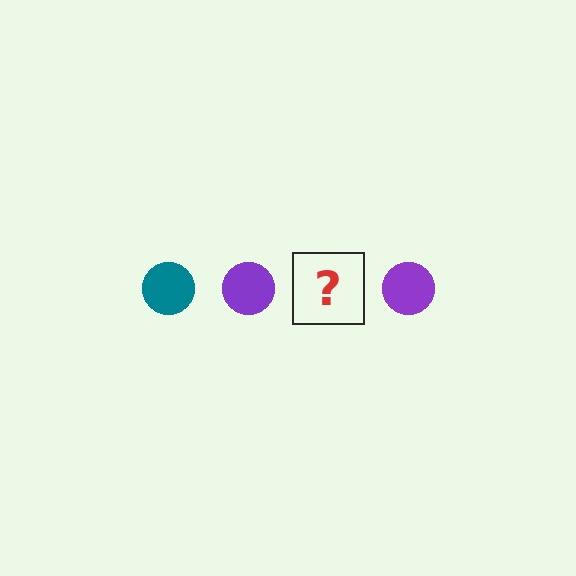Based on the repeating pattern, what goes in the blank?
The blank should be a teal circle.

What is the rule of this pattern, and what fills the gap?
The rule is that the pattern cycles through teal, purple circles. The gap should be filled with a teal circle.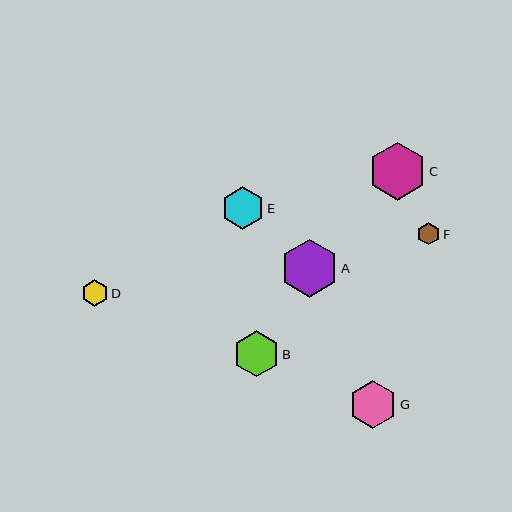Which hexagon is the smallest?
Hexagon F is the smallest with a size of approximately 22 pixels.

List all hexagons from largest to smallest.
From largest to smallest: C, A, G, B, E, D, F.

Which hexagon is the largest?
Hexagon C is the largest with a size of approximately 58 pixels.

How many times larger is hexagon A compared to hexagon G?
Hexagon A is approximately 1.2 times the size of hexagon G.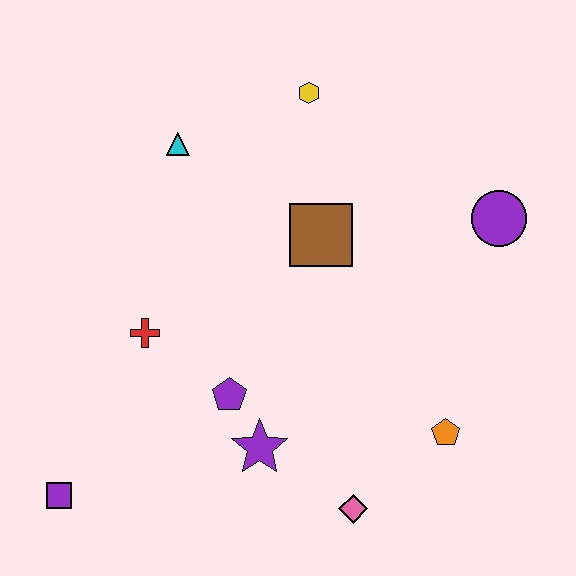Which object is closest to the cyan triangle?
The yellow hexagon is closest to the cyan triangle.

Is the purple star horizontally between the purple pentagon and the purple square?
No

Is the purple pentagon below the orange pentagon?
No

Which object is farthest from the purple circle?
The purple square is farthest from the purple circle.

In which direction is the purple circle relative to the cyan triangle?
The purple circle is to the right of the cyan triangle.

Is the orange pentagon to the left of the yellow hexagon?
No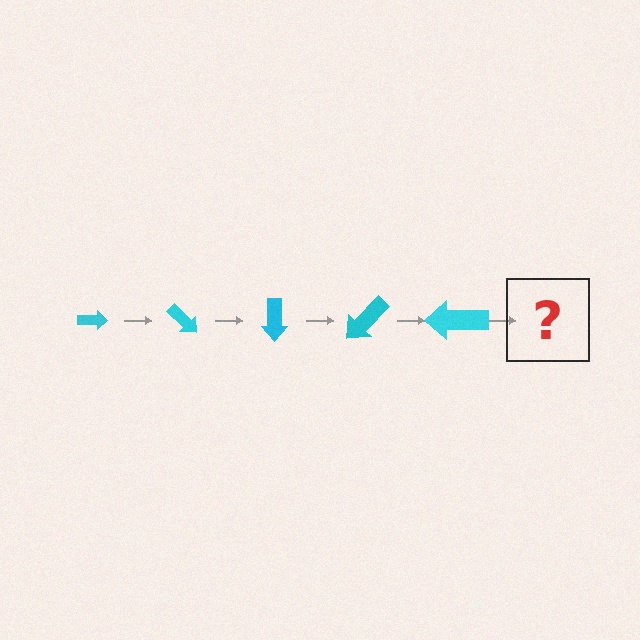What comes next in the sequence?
The next element should be an arrow, larger than the previous one and rotated 225 degrees from the start.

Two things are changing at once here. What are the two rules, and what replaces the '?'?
The two rules are that the arrow grows larger each step and it rotates 45 degrees each step. The '?' should be an arrow, larger than the previous one and rotated 225 degrees from the start.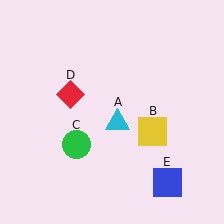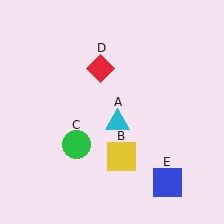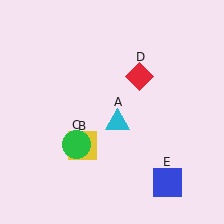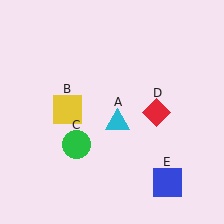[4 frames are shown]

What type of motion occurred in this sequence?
The yellow square (object B), red diamond (object D) rotated clockwise around the center of the scene.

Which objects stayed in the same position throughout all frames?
Cyan triangle (object A) and green circle (object C) and blue square (object E) remained stationary.